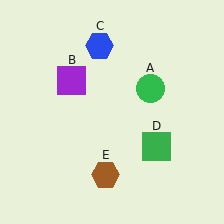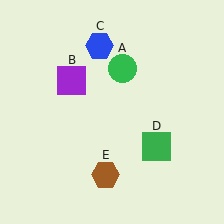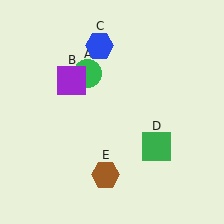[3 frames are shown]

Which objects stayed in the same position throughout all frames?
Purple square (object B) and blue hexagon (object C) and green square (object D) and brown hexagon (object E) remained stationary.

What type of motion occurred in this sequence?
The green circle (object A) rotated counterclockwise around the center of the scene.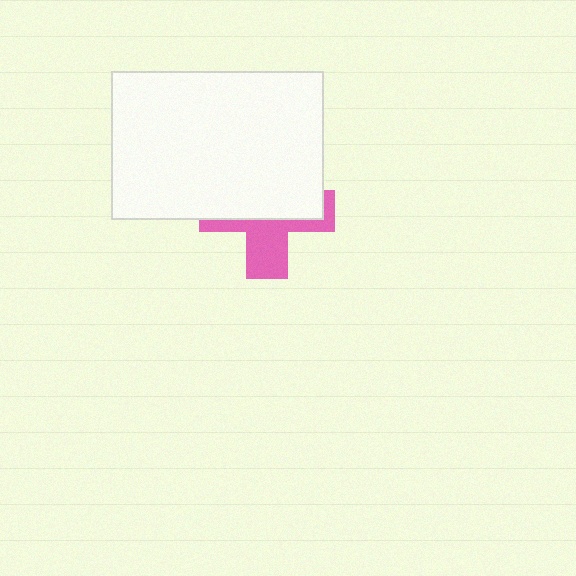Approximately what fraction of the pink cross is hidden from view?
Roughly 59% of the pink cross is hidden behind the white rectangle.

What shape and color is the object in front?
The object in front is a white rectangle.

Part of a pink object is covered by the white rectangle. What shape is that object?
It is a cross.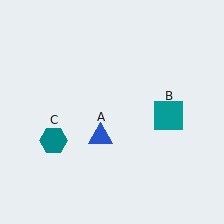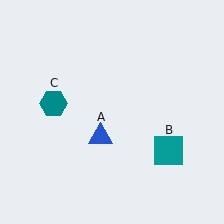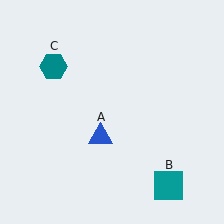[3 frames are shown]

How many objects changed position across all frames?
2 objects changed position: teal square (object B), teal hexagon (object C).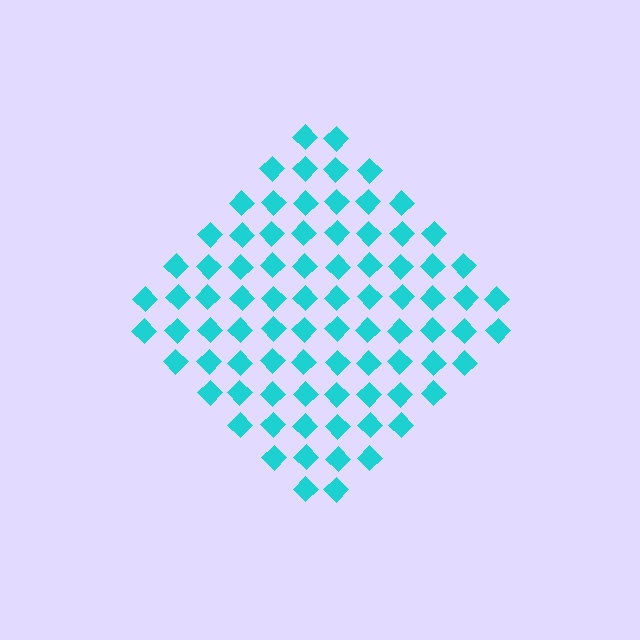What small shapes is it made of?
It is made of small diamonds.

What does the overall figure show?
The overall figure shows a diamond.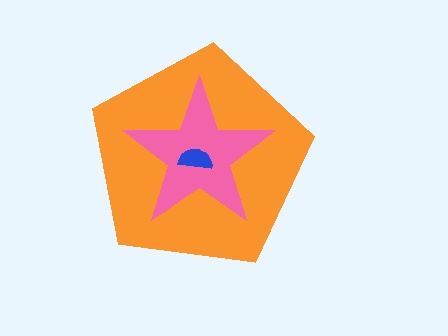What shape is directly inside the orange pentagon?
The pink star.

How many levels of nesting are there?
3.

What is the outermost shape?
The orange pentagon.